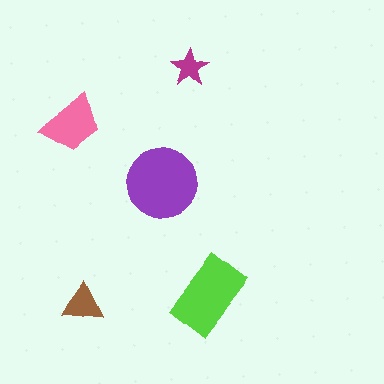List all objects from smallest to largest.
The magenta star, the brown triangle, the pink trapezoid, the lime rectangle, the purple circle.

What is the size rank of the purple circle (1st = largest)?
1st.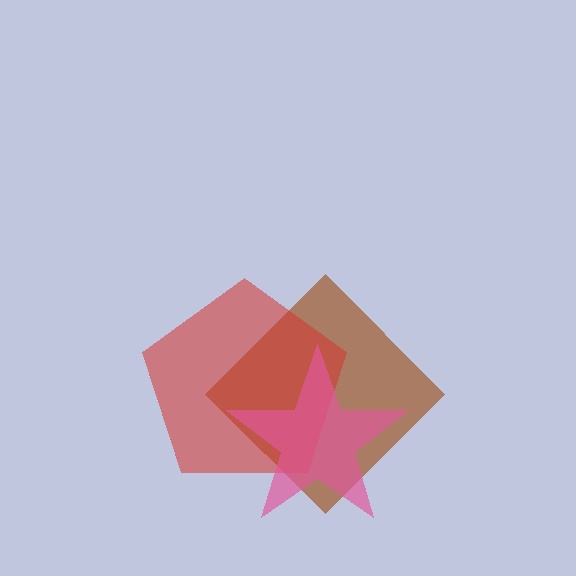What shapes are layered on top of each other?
The layered shapes are: a brown diamond, a red pentagon, a pink star.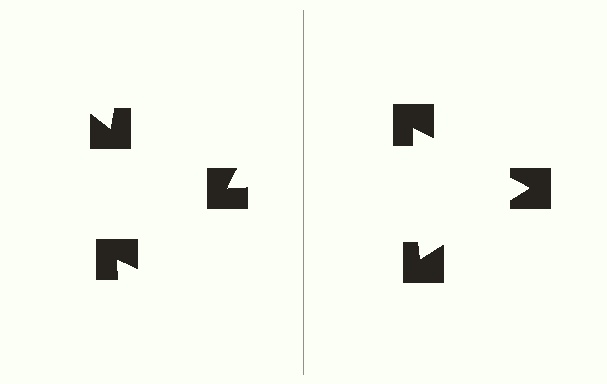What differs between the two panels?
The notched squares are positioned identically on both sides; only the wedge orientations differ. On the right they align to a triangle; on the left they are misaligned.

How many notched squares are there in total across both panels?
6 — 3 on each side.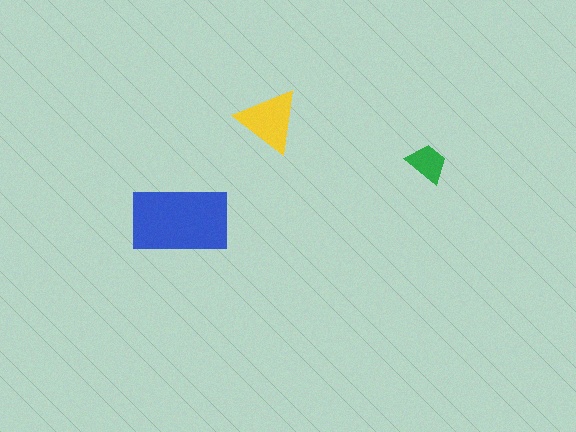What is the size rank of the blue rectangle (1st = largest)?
1st.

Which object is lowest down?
The blue rectangle is bottommost.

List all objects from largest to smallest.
The blue rectangle, the yellow triangle, the green trapezoid.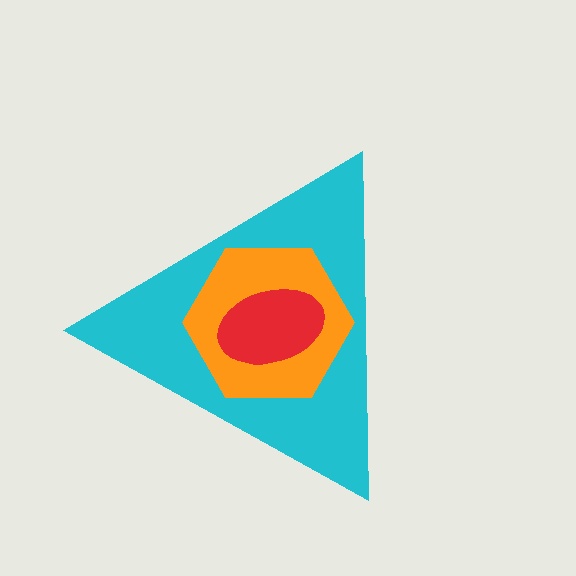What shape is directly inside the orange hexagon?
The red ellipse.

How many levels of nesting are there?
3.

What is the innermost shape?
The red ellipse.